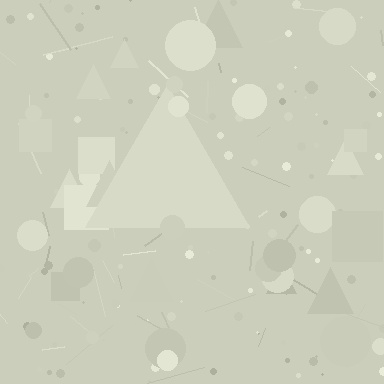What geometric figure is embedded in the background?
A triangle is embedded in the background.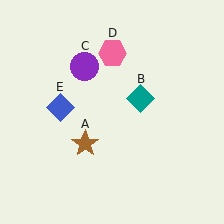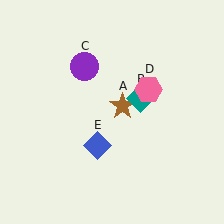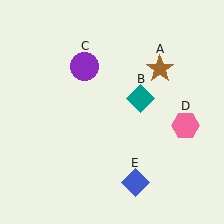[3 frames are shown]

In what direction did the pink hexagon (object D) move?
The pink hexagon (object D) moved down and to the right.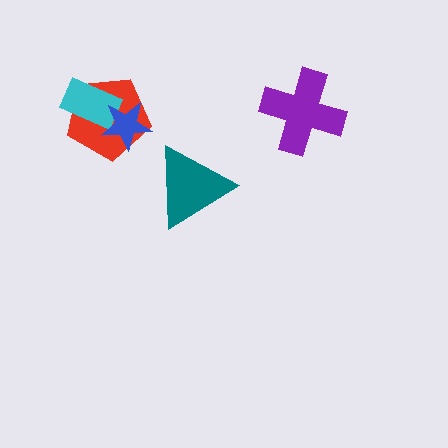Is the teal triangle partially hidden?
No, no other shape covers it.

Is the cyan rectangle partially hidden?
Yes, it is partially covered by another shape.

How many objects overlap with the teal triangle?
0 objects overlap with the teal triangle.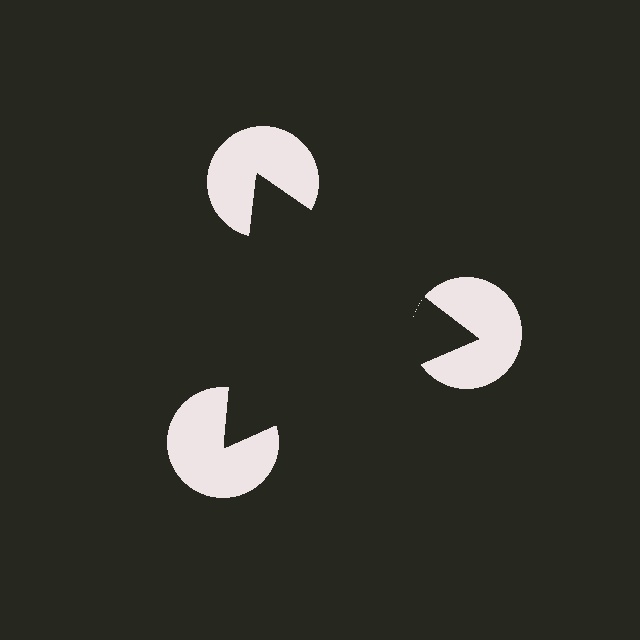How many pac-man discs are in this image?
There are 3 — one at each vertex of the illusory triangle.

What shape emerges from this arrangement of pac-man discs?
An illusory triangle — its edges are inferred from the aligned wedge cuts in the pac-man discs, not physically drawn.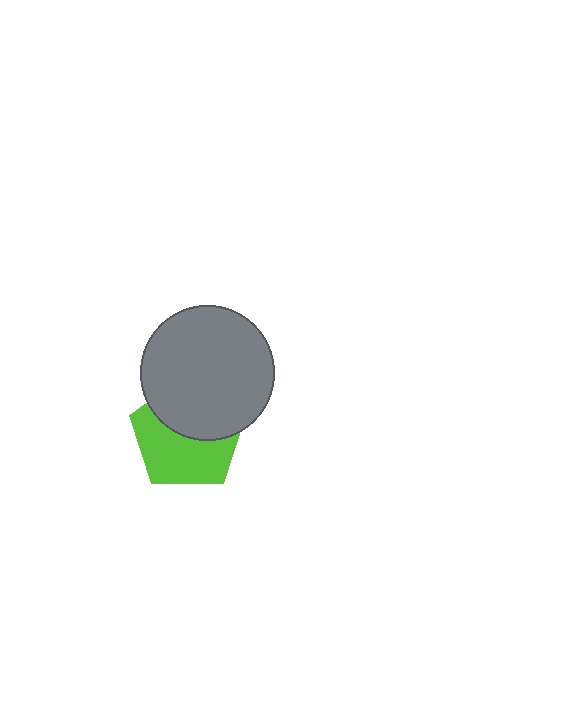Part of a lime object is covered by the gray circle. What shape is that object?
It is a pentagon.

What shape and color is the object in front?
The object in front is a gray circle.